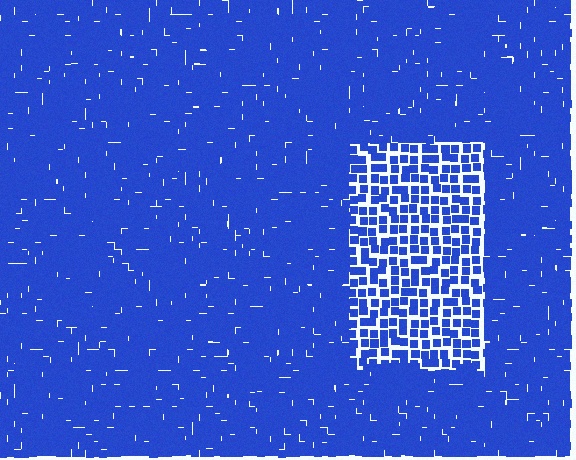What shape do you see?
I see a rectangle.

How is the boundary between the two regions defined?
The boundary is defined by a change in element density (approximately 2.1x ratio). All elements are the same color, size, and shape.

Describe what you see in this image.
The image contains small blue elements arranged at two different densities. A rectangle-shaped region is visible where the elements are less densely packed than the surrounding area.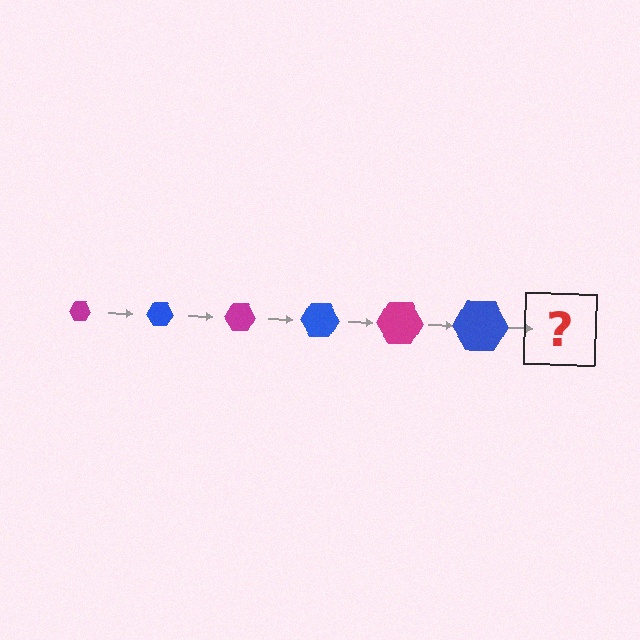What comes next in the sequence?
The next element should be a magenta hexagon, larger than the previous one.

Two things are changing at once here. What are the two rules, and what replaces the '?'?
The two rules are that the hexagon grows larger each step and the color cycles through magenta and blue. The '?' should be a magenta hexagon, larger than the previous one.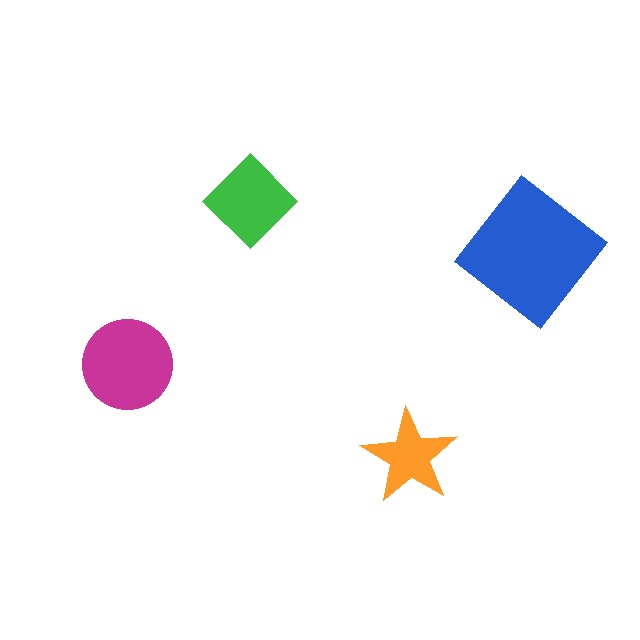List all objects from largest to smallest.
The blue diamond, the magenta circle, the green diamond, the orange star.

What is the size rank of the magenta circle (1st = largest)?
2nd.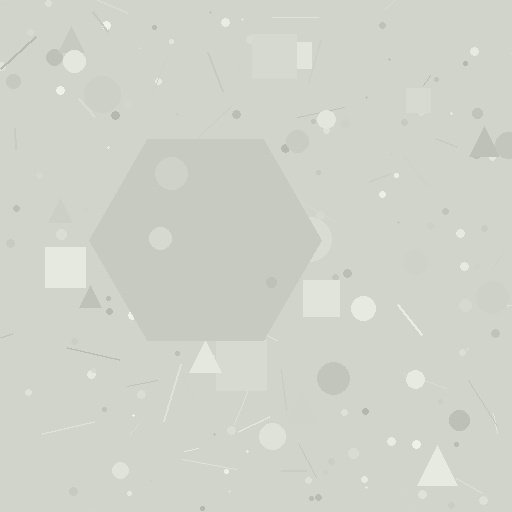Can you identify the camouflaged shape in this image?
The camouflaged shape is a hexagon.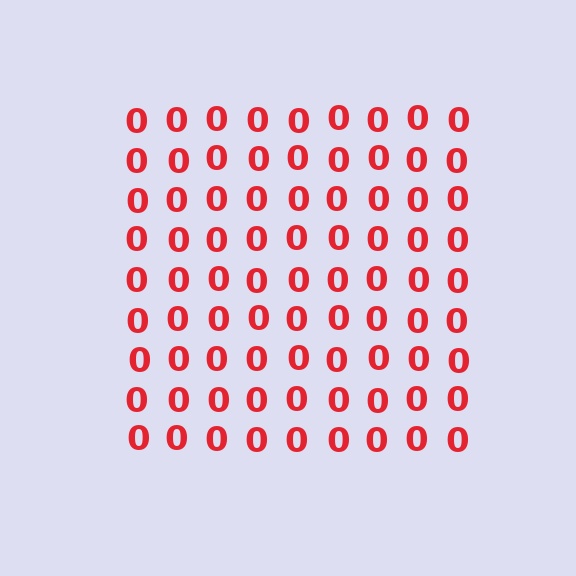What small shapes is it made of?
It is made of small digit 0's.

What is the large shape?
The large shape is a square.